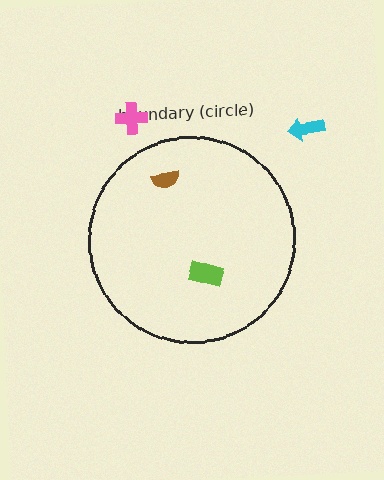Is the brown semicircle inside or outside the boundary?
Inside.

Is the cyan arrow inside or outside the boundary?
Outside.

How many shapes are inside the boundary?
2 inside, 2 outside.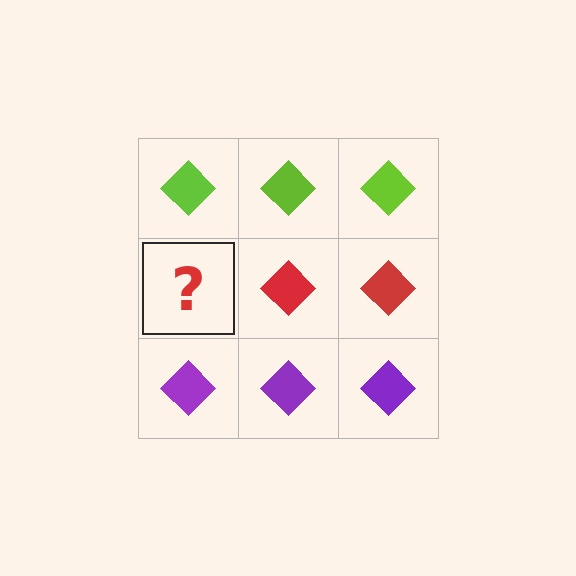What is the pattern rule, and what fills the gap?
The rule is that each row has a consistent color. The gap should be filled with a red diamond.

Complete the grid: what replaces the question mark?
The question mark should be replaced with a red diamond.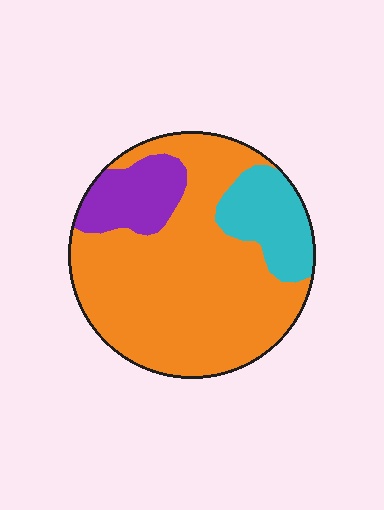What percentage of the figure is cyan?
Cyan covers roughly 15% of the figure.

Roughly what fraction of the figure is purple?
Purple covers about 15% of the figure.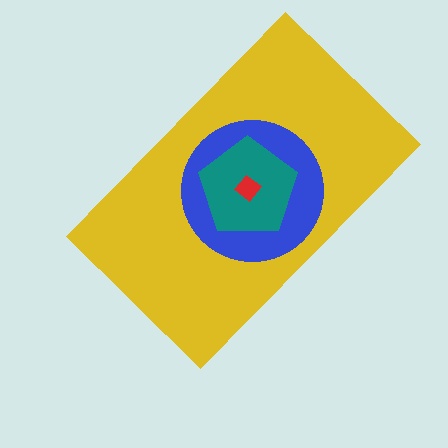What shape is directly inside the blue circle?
The teal pentagon.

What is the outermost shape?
The yellow rectangle.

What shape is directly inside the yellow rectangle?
The blue circle.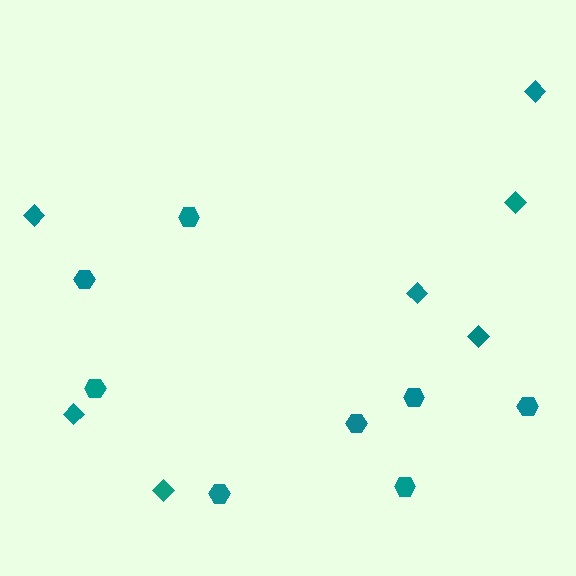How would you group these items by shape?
There are 2 groups: one group of hexagons (8) and one group of diamonds (7).